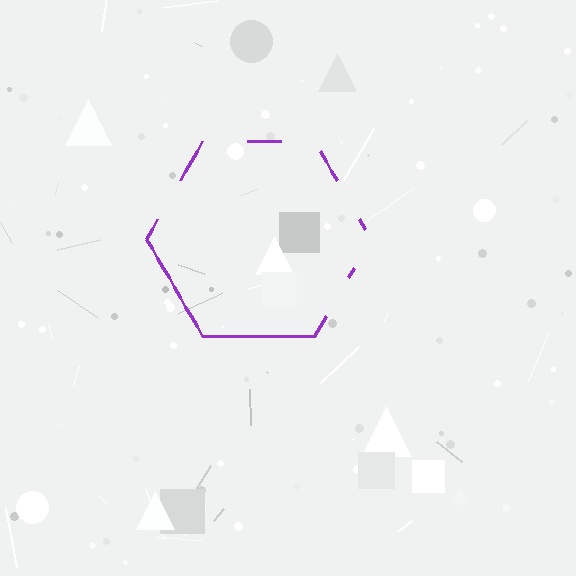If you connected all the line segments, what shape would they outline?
They would outline a hexagon.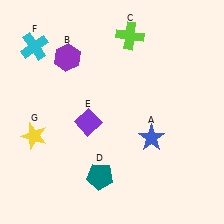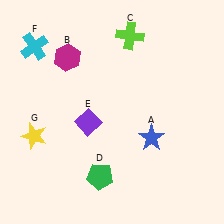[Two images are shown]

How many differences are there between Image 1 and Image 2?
There are 2 differences between the two images.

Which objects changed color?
B changed from purple to magenta. D changed from teal to green.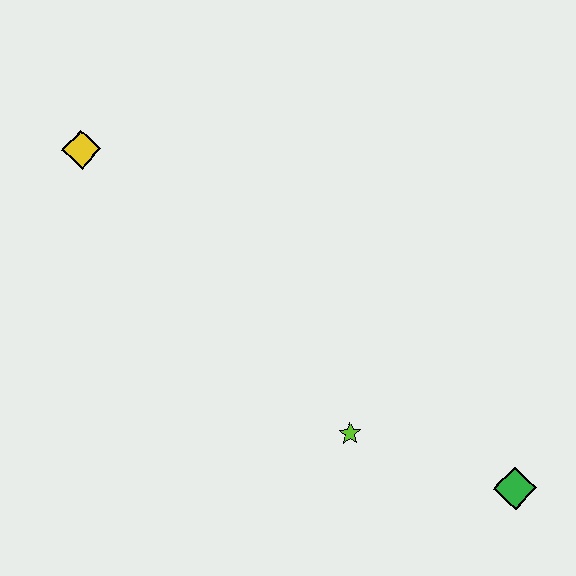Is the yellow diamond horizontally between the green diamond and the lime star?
No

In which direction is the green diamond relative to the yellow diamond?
The green diamond is to the right of the yellow diamond.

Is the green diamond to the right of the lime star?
Yes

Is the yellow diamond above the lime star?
Yes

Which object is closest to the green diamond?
The lime star is closest to the green diamond.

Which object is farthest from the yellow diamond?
The green diamond is farthest from the yellow diamond.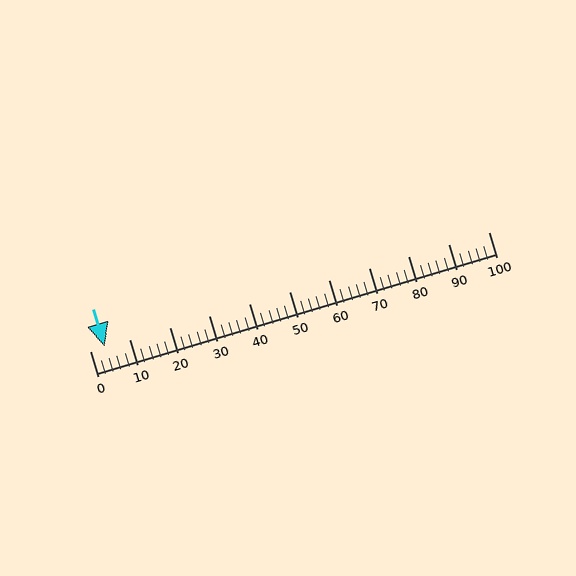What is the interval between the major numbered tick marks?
The major tick marks are spaced 10 units apart.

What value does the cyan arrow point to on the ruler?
The cyan arrow points to approximately 4.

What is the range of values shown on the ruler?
The ruler shows values from 0 to 100.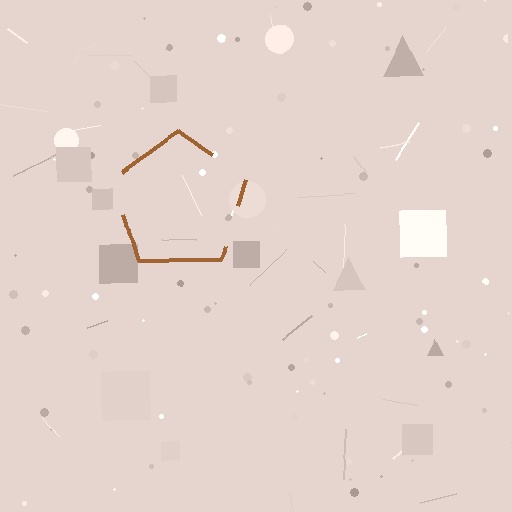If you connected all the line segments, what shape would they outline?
They would outline a pentagon.